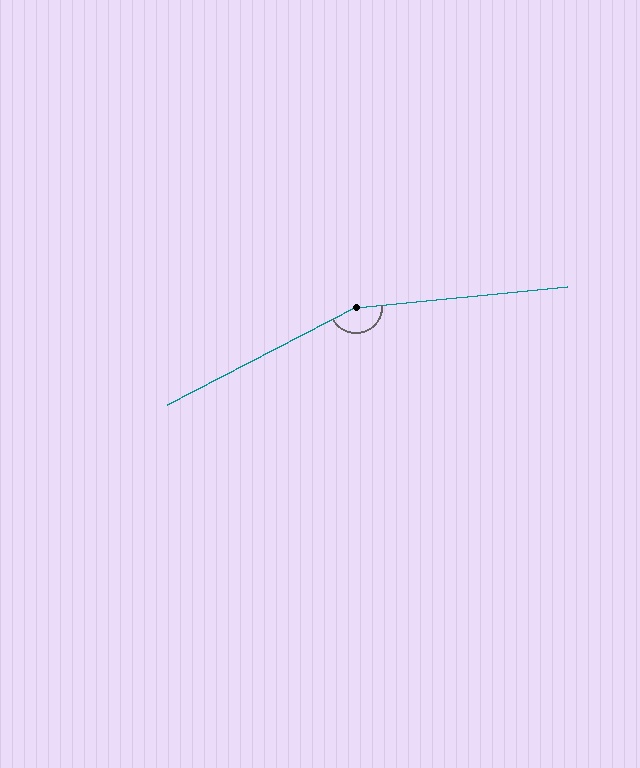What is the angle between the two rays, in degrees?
Approximately 158 degrees.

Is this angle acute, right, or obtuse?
It is obtuse.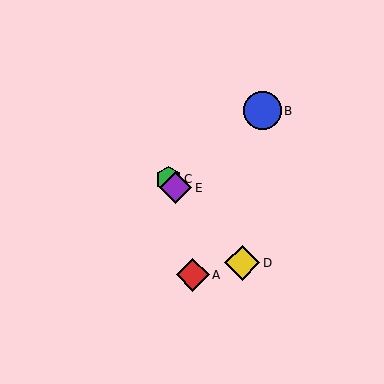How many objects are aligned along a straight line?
3 objects (C, D, E) are aligned along a straight line.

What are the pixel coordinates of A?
Object A is at (193, 275).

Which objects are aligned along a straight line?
Objects C, D, E are aligned along a straight line.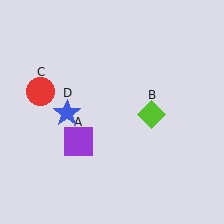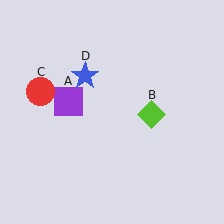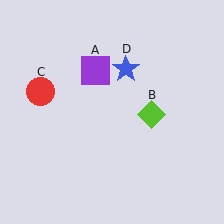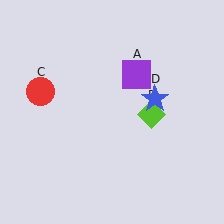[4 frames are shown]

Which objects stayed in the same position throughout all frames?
Lime diamond (object B) and red circle (object C) remained stationary.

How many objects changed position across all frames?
2 objects changed position: purple square (object A), blue star (object D).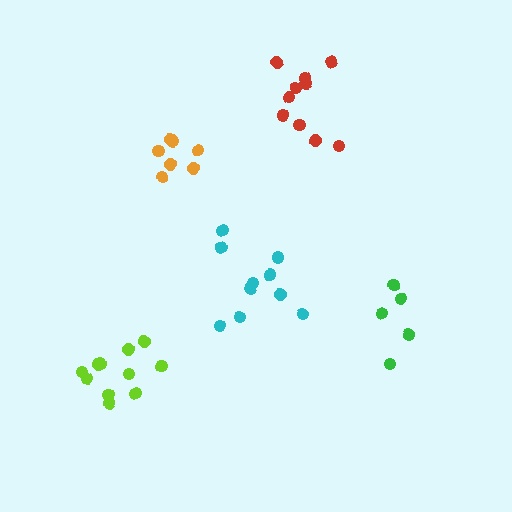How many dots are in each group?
Group 1: 10 dots, Group 2: 5 dots, Group 3: 10 dots, Group 4: 7 dots, Group 5: 11 dots (43 total).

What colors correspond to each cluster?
The clusters are colored: cyan, green, red, orange, lime.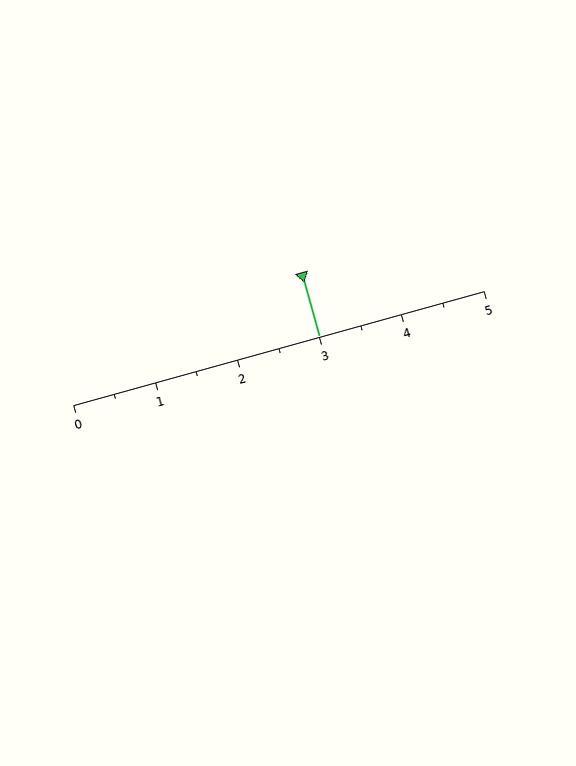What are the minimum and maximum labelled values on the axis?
The axis runs from 0 to 5.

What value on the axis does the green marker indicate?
The marker indicates approximately 3.